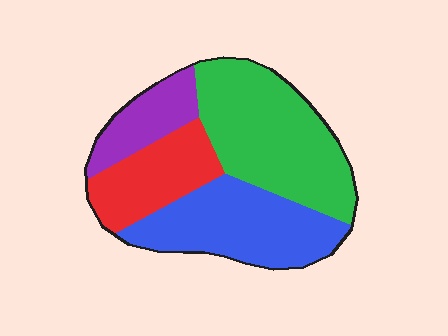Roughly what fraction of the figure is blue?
Blue covers 30% of the figure.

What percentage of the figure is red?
Red covers about 20% of the figure.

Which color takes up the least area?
Purple, at roughly 15%.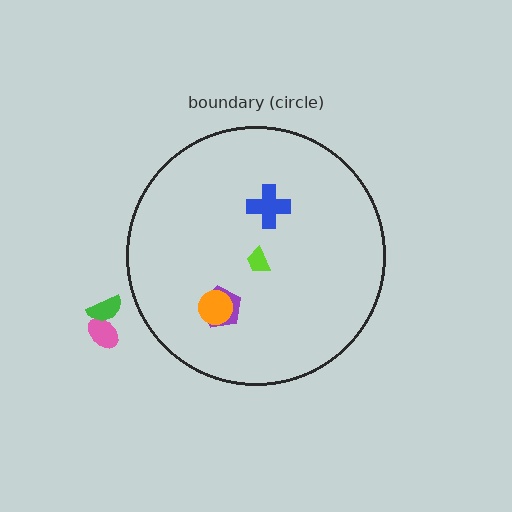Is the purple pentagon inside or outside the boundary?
Inside.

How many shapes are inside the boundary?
4 inside, 2 outside.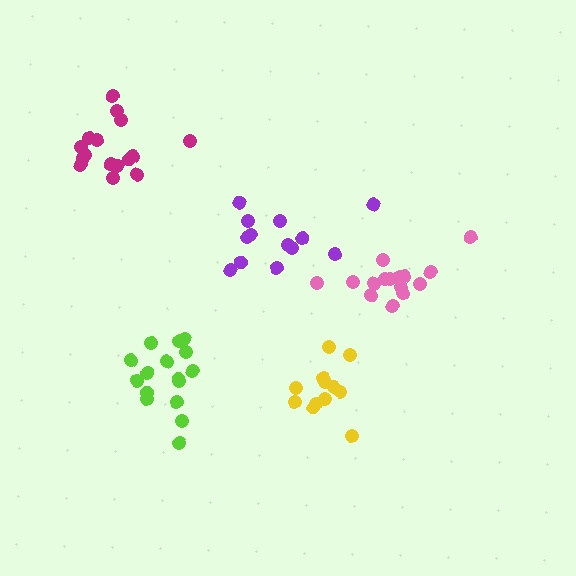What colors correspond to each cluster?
The clusters are colored: purple, pink, yellow, lime, magenta.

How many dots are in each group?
Group 1: 13 dots, Group 2: 16 dots, Group 3: 12 dots, Group 4: 16 dots, Group 5: 16 dots (73 total).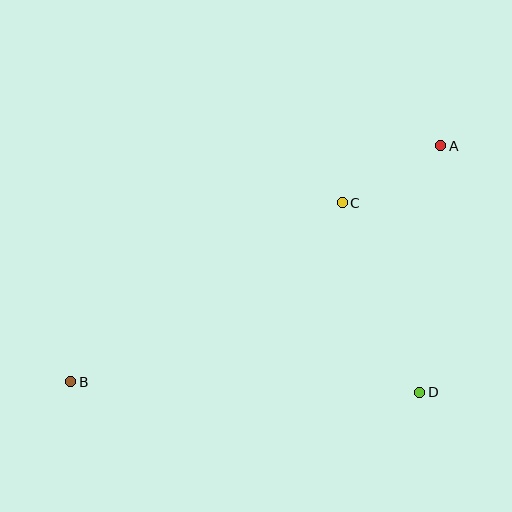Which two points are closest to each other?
Points A and C are closest to each other.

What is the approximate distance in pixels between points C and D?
The distance between C and D is approximately 205 pixels.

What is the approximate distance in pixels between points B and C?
The distance between B and C is approximately 325 pixels.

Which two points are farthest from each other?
Points A and B are farthest from each other.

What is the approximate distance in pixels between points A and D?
The distance between A and D is approximately 247 pixels.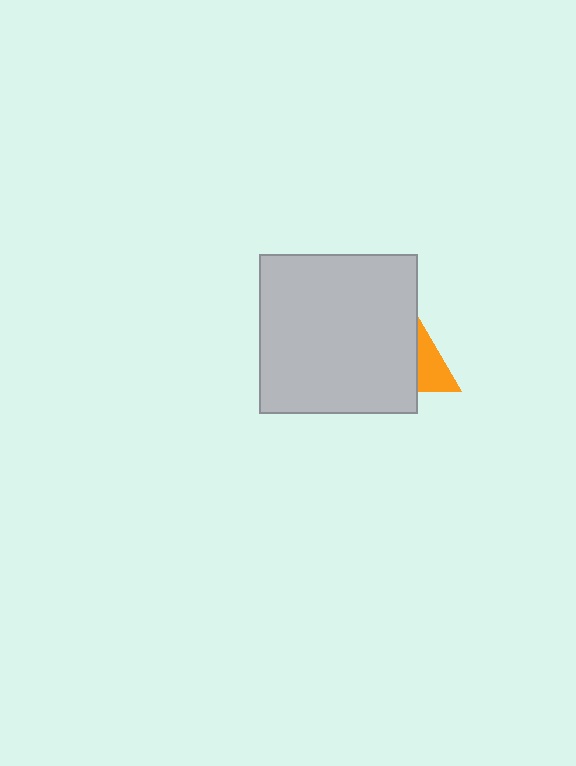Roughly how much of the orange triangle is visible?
A small part of it is visible (roughly 36%).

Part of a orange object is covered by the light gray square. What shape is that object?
It is a triangle.